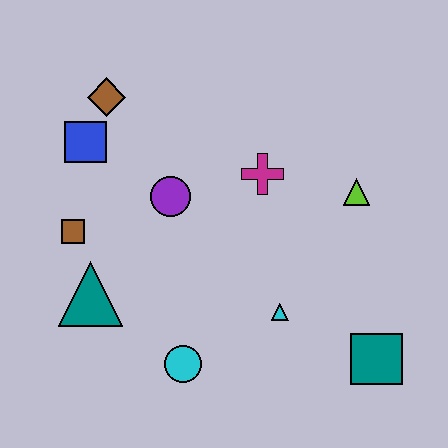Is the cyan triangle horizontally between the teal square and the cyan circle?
Yes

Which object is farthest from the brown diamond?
The teal square is farthest from the brown diamond.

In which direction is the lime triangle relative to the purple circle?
The lime triangle is to the right of the purple circle.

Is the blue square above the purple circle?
Yes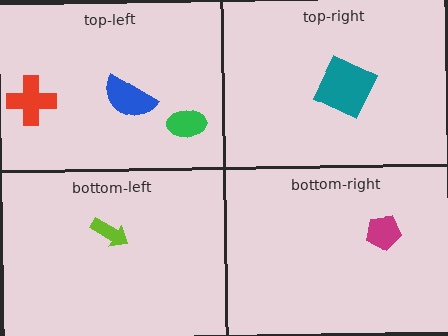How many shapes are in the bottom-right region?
1.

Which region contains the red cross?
The top-left region.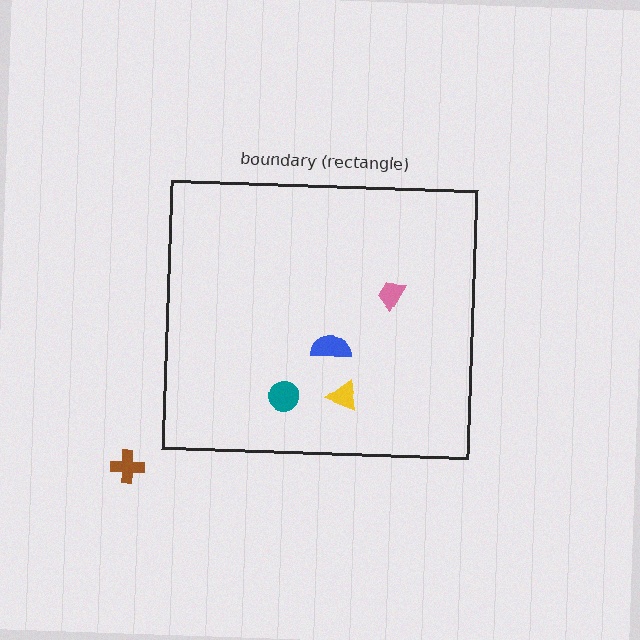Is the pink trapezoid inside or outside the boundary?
Inside.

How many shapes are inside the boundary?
4 inside, 1 outside.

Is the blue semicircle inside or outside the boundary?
Inside.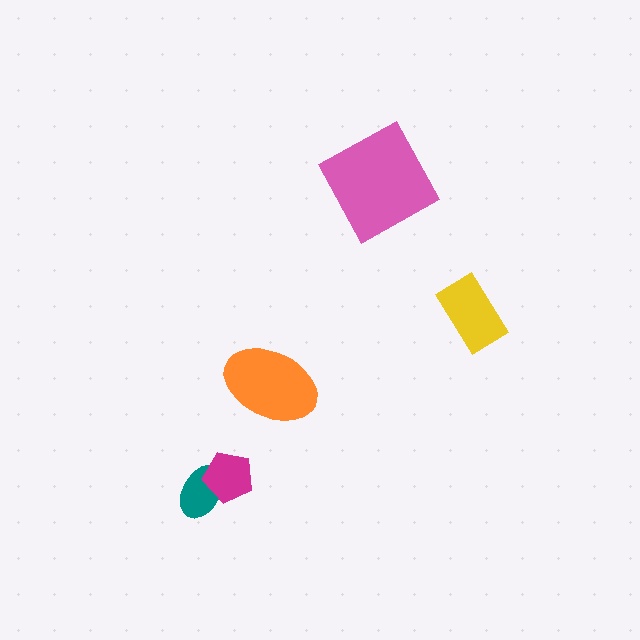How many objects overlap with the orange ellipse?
0 objects overlap with the orange ellipse.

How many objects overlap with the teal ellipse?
1 object overlaps with the teal ellipse.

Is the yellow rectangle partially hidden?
No, no other shape covers it.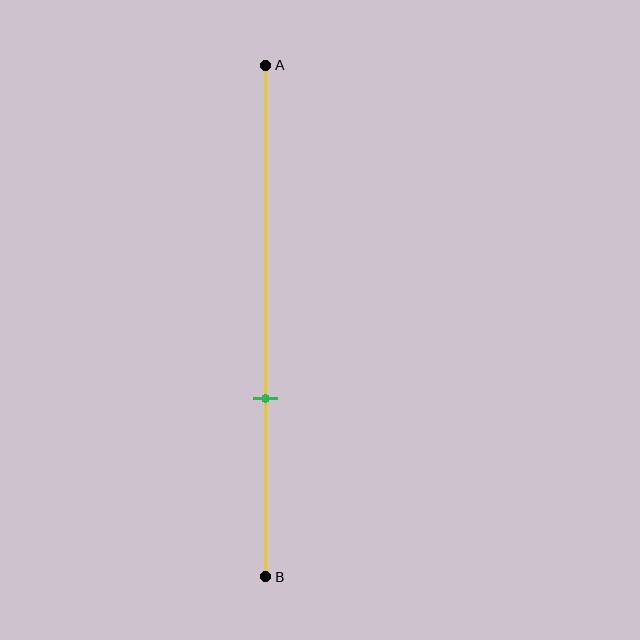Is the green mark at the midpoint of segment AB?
No, the mark is at about 65% from A, not at the 50% midpoint.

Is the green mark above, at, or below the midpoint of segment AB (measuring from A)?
The green mark is below the midpoint of segment AB.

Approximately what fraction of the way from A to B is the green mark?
The green mark is approximately 65% of the way from A to B.